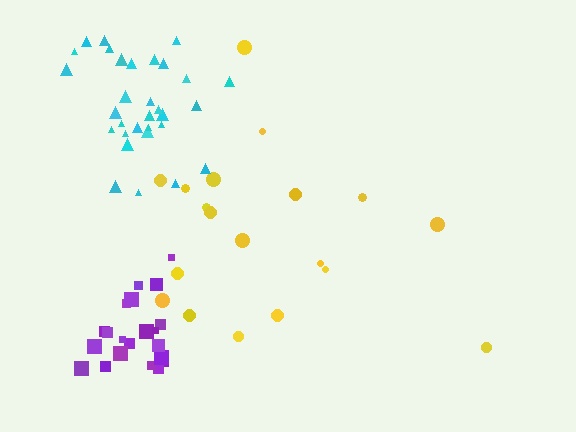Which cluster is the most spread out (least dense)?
Yellow.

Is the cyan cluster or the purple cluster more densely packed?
Purple.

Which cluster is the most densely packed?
Purple.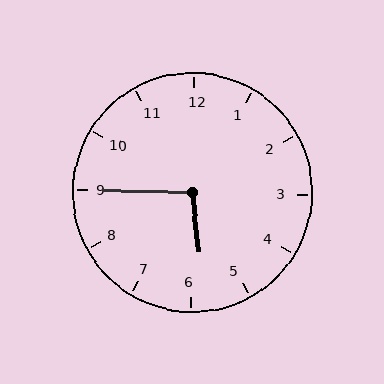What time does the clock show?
5:45.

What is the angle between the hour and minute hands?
Approximately 98 degrees.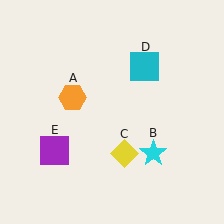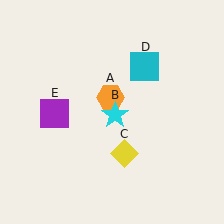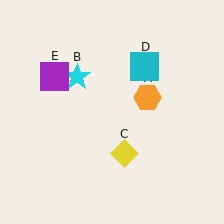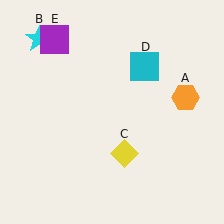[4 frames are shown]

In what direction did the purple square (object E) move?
The purple square (object E) moved up.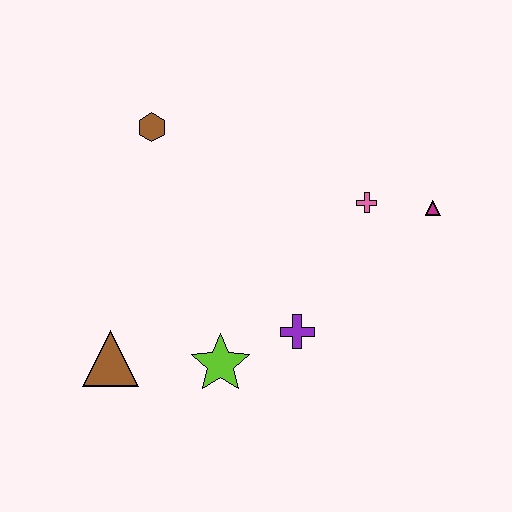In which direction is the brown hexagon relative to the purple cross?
The brown hexagon is above the purple cross.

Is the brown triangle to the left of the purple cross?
Yes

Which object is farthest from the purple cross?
The brown hexagon is farthest from the purple cross.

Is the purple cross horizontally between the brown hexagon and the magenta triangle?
Yes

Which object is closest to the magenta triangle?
The pink cross is closest to the magenta triangle.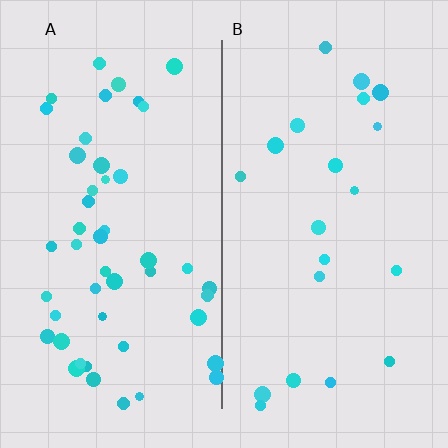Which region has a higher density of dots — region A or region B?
A (the left).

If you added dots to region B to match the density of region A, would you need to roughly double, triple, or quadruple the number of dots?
Approximately double.